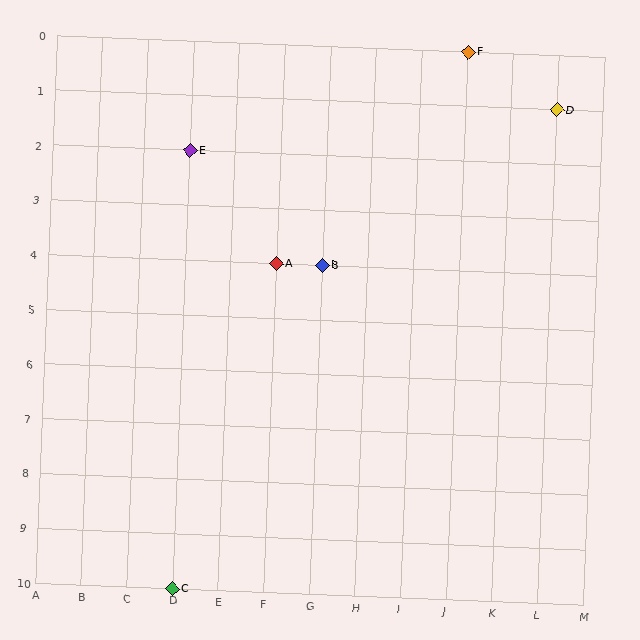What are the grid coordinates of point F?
Point F is at grid coordinates (J, 0).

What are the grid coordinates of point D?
Point D is at grid coordinates (L, 1).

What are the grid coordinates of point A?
Point A is at grid coordinates (F, 4).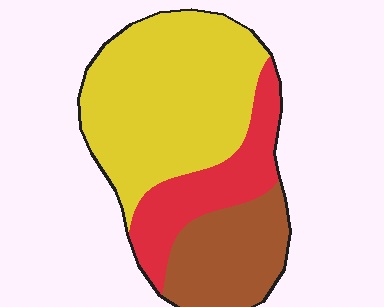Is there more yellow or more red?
Yellow.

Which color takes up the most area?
Yellow, at roughly 55%.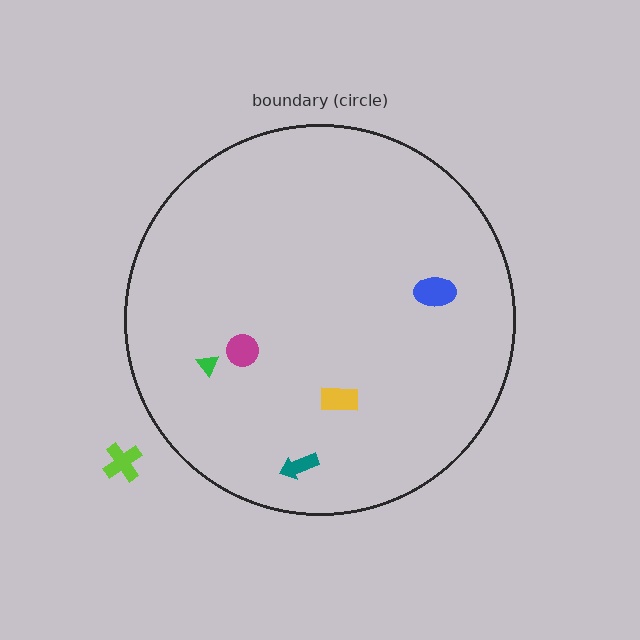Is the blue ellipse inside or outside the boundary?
Inside.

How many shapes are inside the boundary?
5 inside, 1 outside.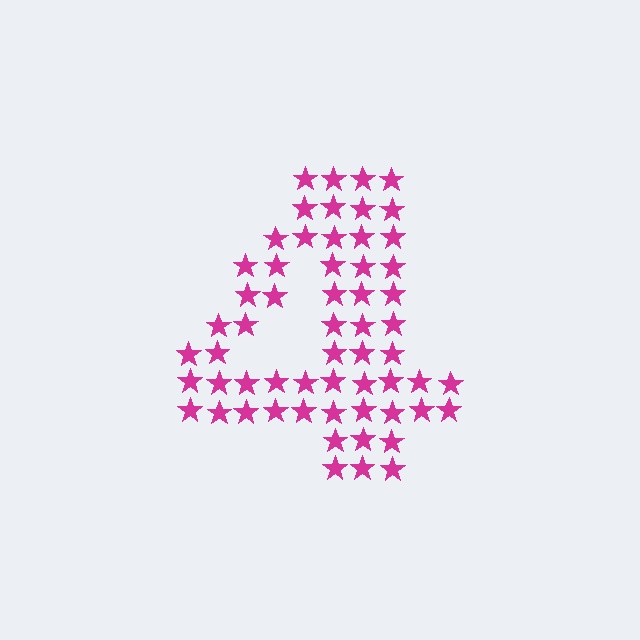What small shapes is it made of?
It is made of small stars.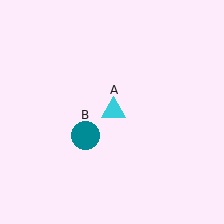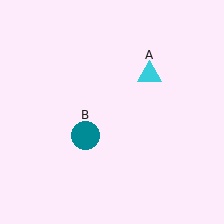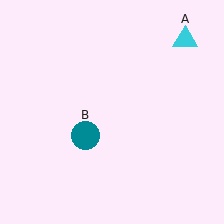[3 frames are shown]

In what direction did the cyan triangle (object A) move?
The cyan triangle (object A) moved up and to the right.